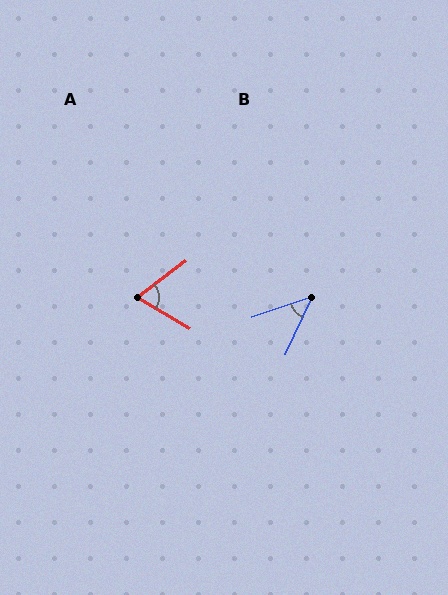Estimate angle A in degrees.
Approximately 68 degrees.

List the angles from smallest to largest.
B (47°), A (68°).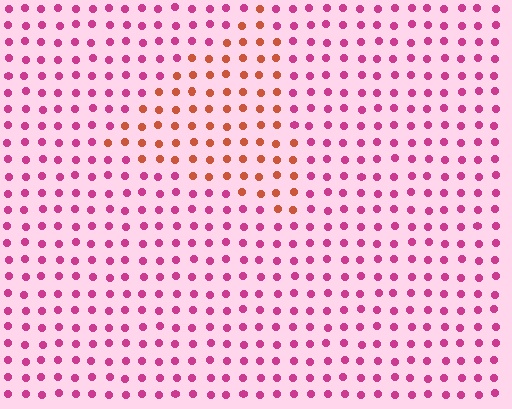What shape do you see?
I see a triangle.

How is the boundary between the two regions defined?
The boundary is defined purely by a slight shift in hue (about 47 degrees). Spacing, size, and orientation are identical on both sides.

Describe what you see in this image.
The image is filled with small magenta elements in a uniform arrangement. A triangle-shaped region is visible where the elements are tinted to a slightly different hue, forming a subtle color boundary.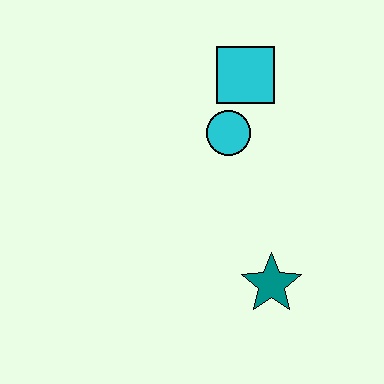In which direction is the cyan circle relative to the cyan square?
The cyan circle is below the cyan square.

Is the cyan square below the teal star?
No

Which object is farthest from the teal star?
The cyan square is farthest from the teal star.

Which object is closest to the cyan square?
The cyan circle is closest to the cyan square.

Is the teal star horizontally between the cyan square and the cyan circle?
No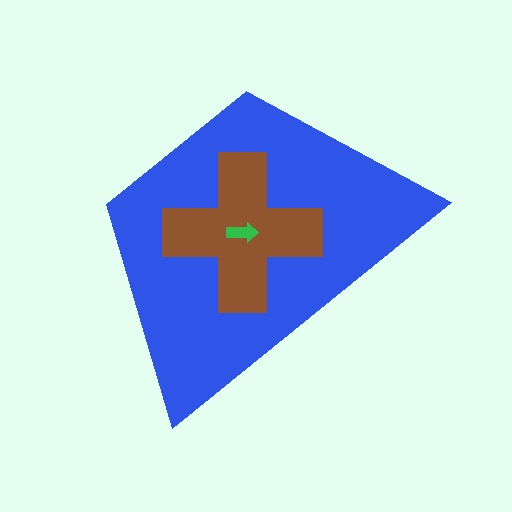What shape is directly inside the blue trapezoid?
The brown cross.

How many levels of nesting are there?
3.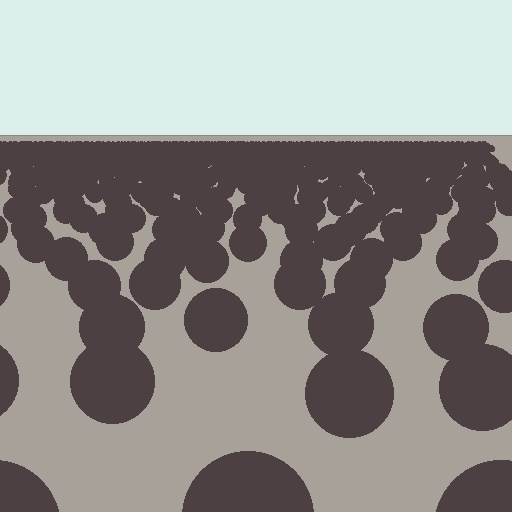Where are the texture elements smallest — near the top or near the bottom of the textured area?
Near the top.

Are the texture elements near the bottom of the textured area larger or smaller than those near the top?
Larger. Near the bottom, elements are closer to the viewer and appear at a bigger on-screen size.